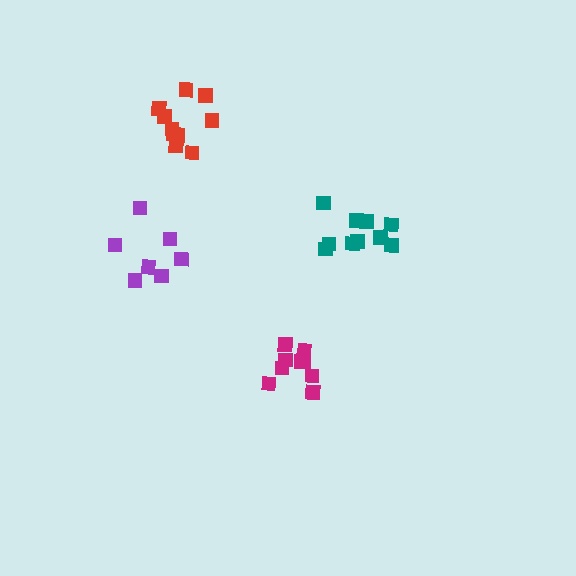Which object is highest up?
The red cluster is topmost.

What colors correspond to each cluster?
The clusters are colored: teal, purple, magenta, red.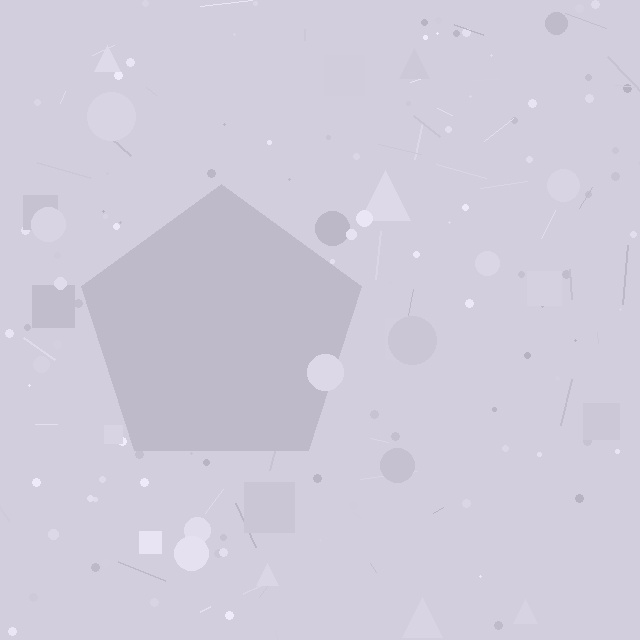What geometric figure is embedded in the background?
A pentagon is embedded in the background.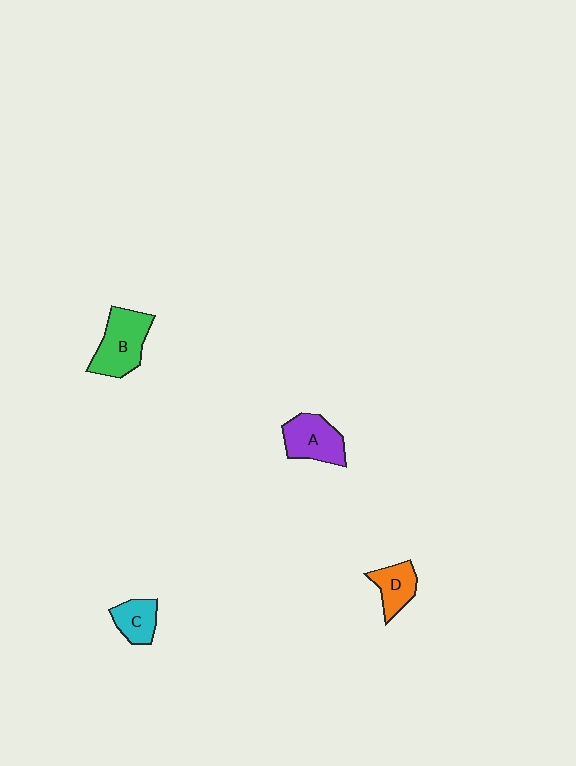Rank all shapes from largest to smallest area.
From largest to smallest: B (green), A (purple), D (orange), C (cyan).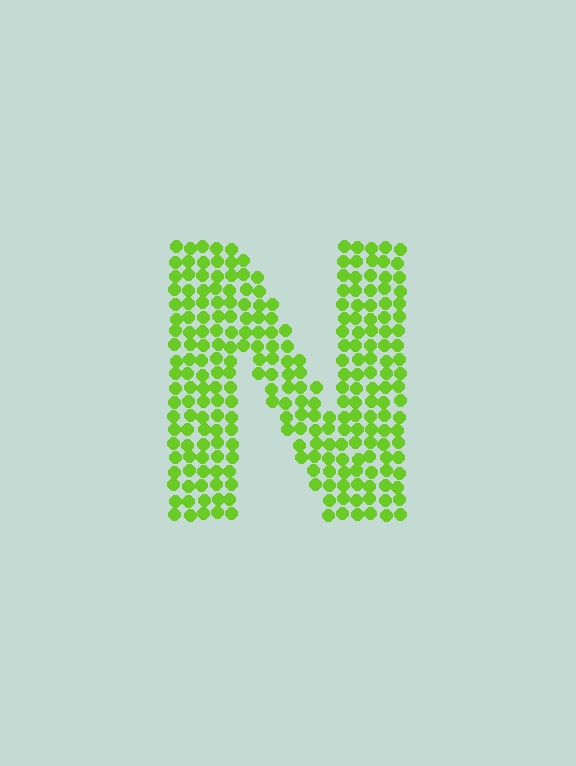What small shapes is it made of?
It is made of small circles.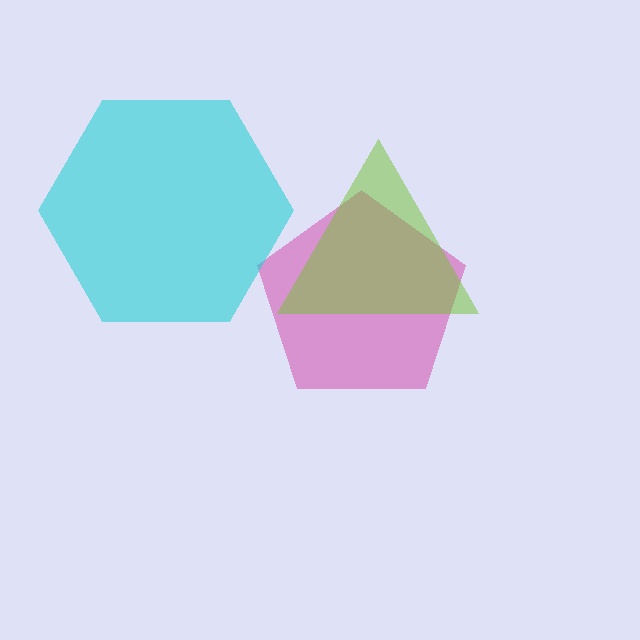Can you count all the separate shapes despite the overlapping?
Yes, there are 3 separate shapes.